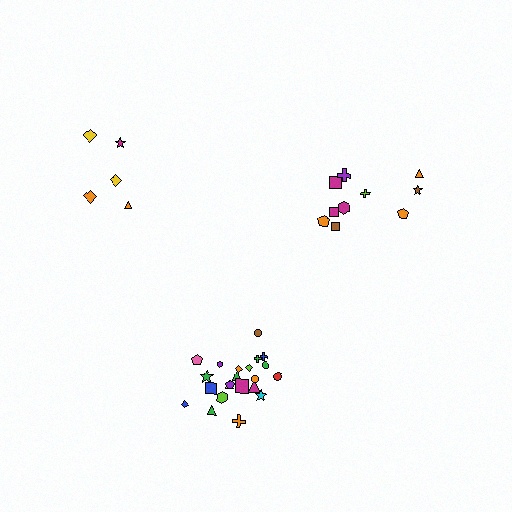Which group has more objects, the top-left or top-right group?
The top-right group.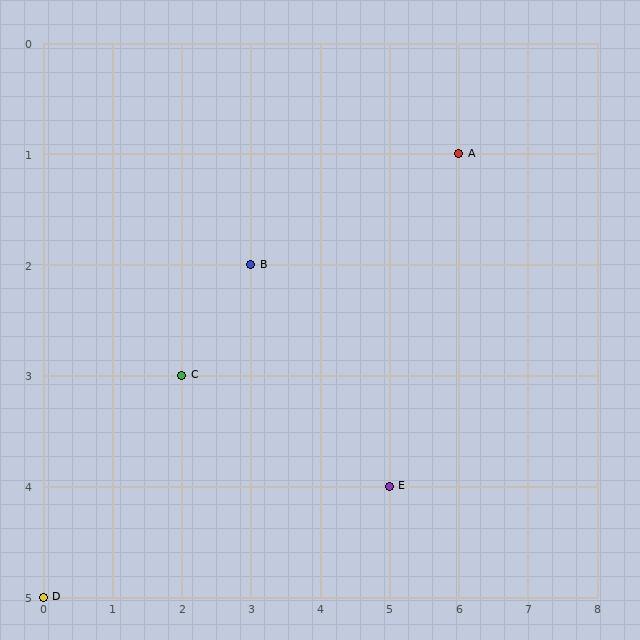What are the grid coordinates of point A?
Point A is at grid coordinates (6, 1).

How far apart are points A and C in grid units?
Points A and C are 4 columns and 2 rows apart (about 4.5 grid units diagonally).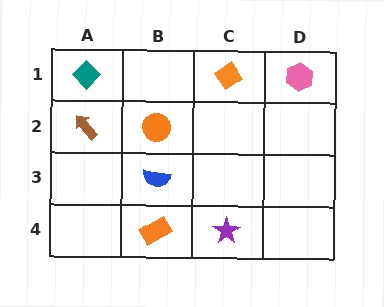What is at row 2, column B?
An orange circle.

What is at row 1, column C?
An orange diamond.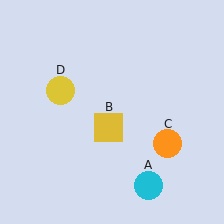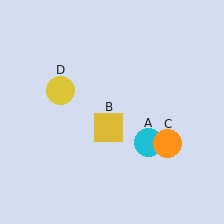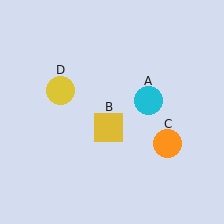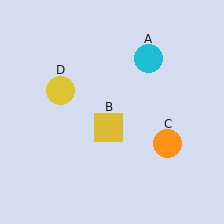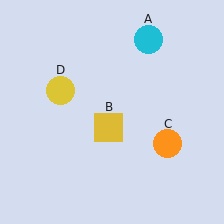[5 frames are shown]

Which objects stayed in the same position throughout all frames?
Yellow square (object B) and orange circle (object C) and yellow circle (object D) remained stationary.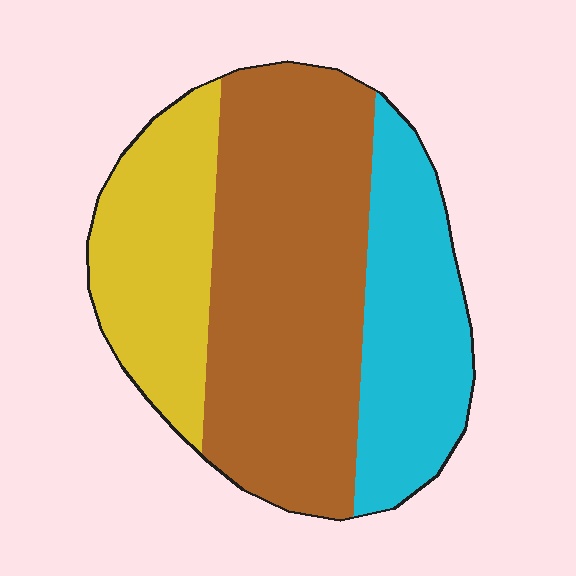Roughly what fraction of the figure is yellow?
Yellow takes up less than a quarter of the figure.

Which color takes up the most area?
Brown, at roughly 50%.